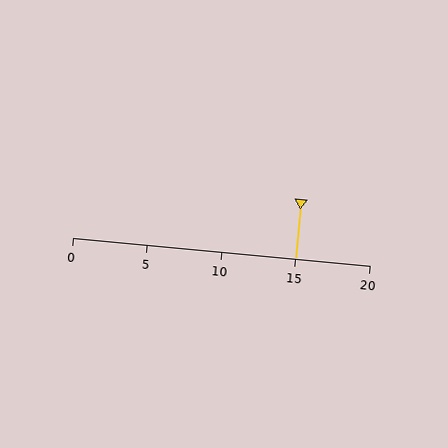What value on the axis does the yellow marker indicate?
The marker indicates approximately 15.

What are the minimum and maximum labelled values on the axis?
The axis runs from 0 to 20.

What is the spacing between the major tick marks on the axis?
The major ticks are spaced 5 apart.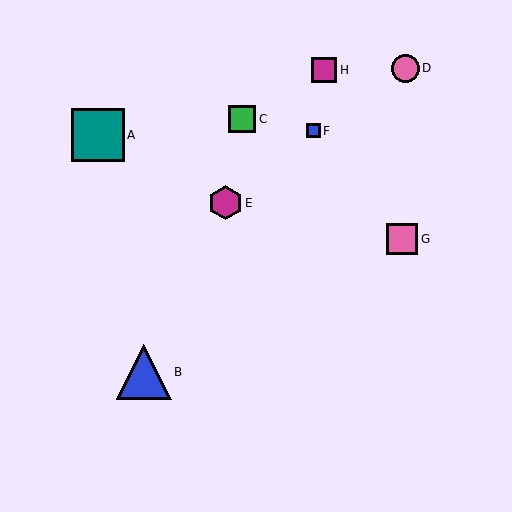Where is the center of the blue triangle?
The center of the blue triangle is at (144, 372).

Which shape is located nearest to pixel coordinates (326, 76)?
The magenta square (labeled H) at (324, 70) is nearest to that location.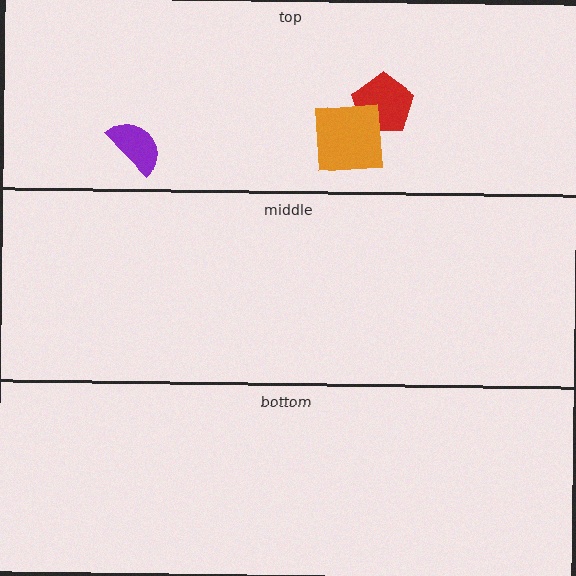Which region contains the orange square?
The top region.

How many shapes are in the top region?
3.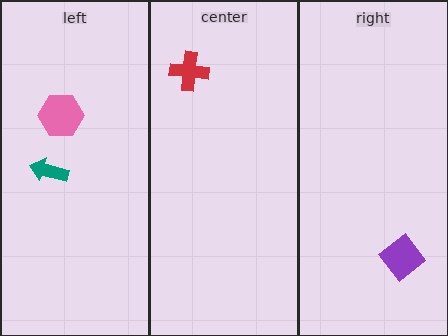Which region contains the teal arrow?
The left region.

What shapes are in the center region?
The red cross.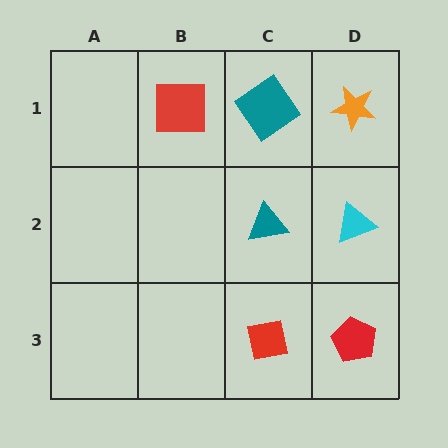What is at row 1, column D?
An orange star.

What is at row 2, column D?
A cyan triangle.